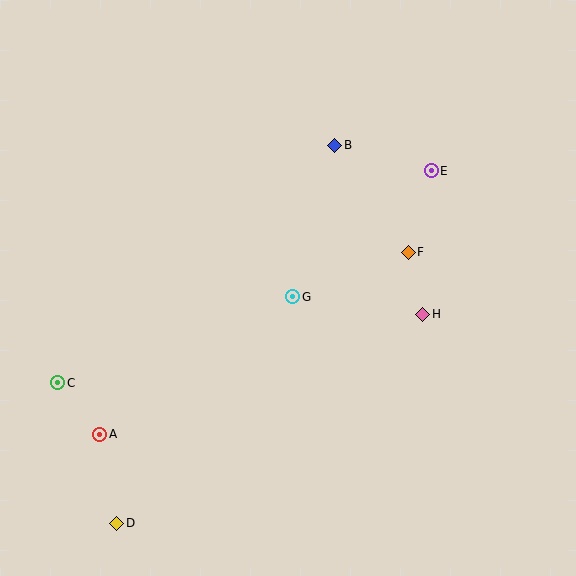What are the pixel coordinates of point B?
Point B is at (335, 145).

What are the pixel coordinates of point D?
Point D is at (117, 523).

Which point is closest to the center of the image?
Point G at (293, 297) is closest to the center.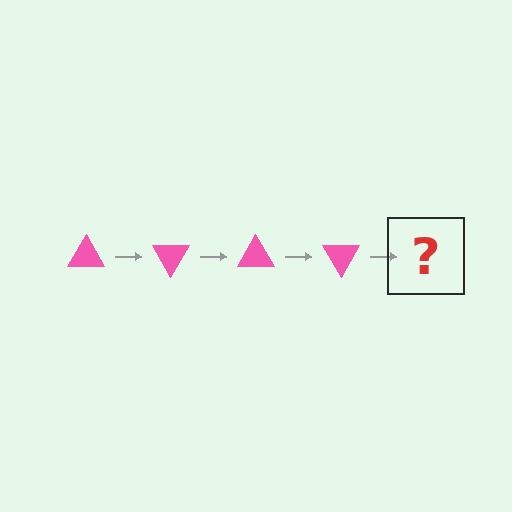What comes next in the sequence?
The next element should be a pink triangle rotated 240 degrees.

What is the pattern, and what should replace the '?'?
The pattern is that the triangle rotates 60 degrees each step. The '?' should be a pink triangle rotated 240 degrees.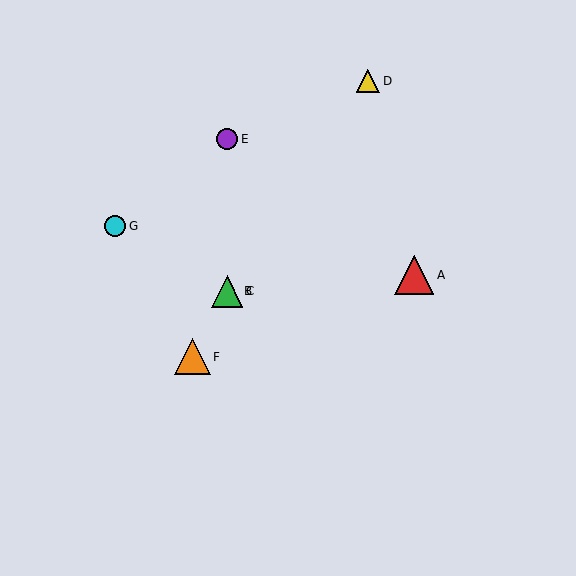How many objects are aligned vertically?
3 objects (B, C, E) are aligned vertically.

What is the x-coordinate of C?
Object C is at x≈227.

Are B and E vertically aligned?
Yes, both are at x≈227.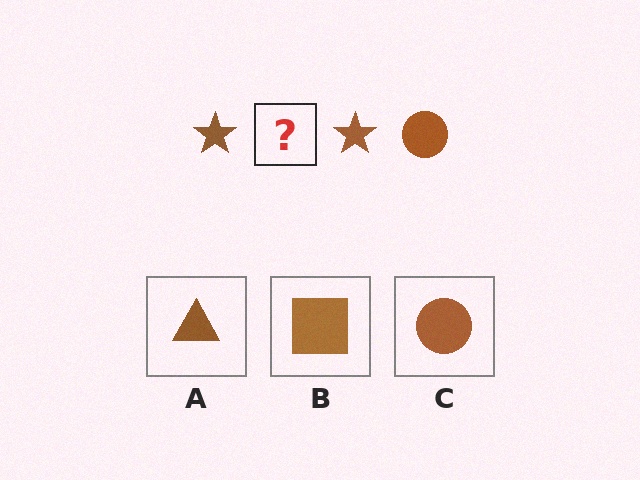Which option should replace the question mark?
Option C.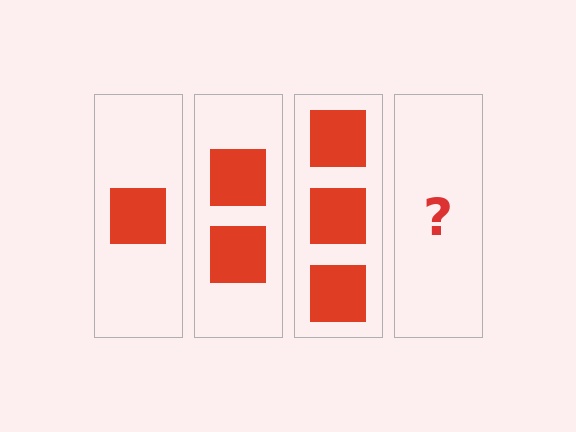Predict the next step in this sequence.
The next step is 4 squares.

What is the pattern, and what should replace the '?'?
The pattern is that each step adds one more square. The '?' should be 4 squares.